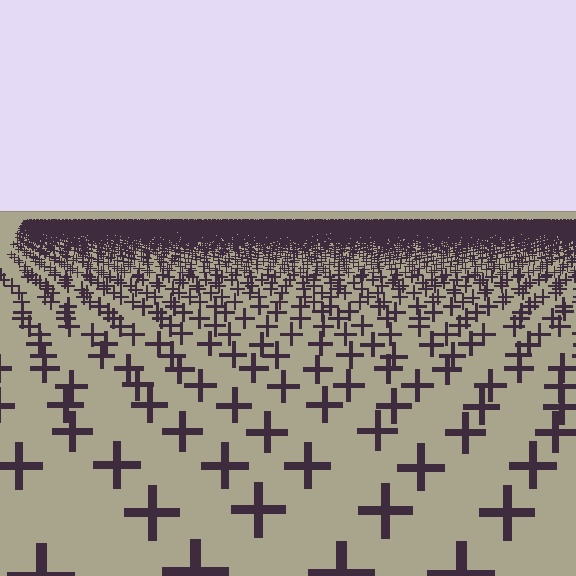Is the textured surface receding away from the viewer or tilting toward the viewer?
The surface is receding away from the viewer. Texture elements get smaller and denser toward the top.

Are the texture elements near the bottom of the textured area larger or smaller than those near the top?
Larger. Near the bottom, elements are closer to the viewer and appear at a bigger on-screen size.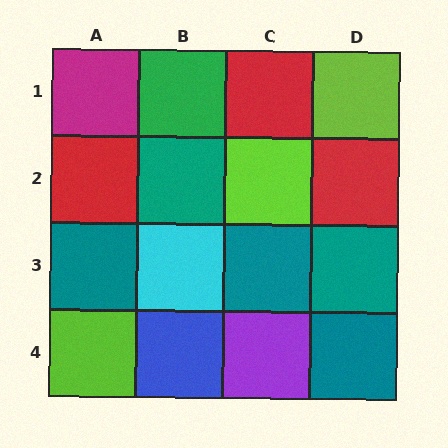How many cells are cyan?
1 cell is cyan.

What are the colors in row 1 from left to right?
Magenta, green, red, lime.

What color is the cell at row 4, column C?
Purple.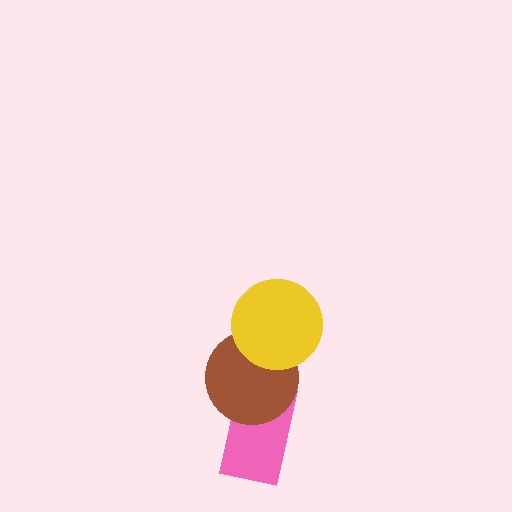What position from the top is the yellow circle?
The yellow circle is 1st from the top.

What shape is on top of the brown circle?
The yellow circle is on top of the brown circle.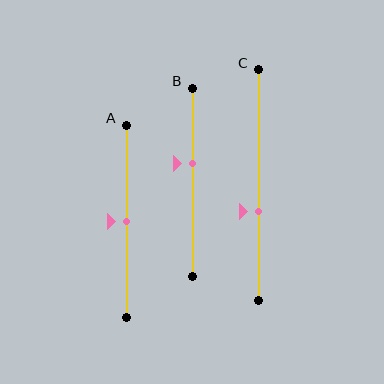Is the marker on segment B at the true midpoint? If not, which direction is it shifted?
No, the marker on segment B is shifted upward by about 10% of the segment length.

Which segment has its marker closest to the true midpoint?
Segment A has its marker closest to the true midpoint.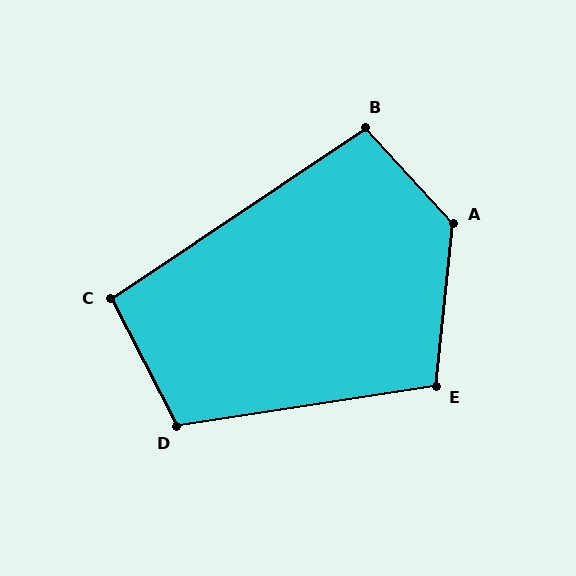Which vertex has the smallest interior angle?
C, at approximately 96 degrees.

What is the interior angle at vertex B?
Approximately 99 degrees (obtuse).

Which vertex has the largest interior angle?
A, at approximately 131 degrees.